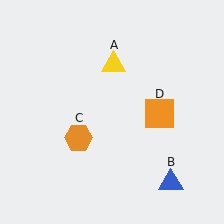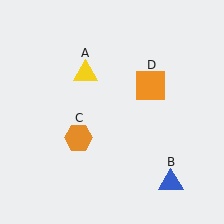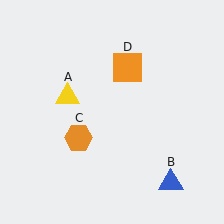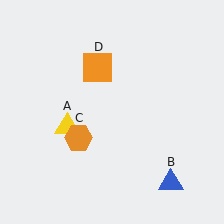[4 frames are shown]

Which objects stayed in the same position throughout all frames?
Blue triangle (object B) and orange hexagon (object C) remained stationary.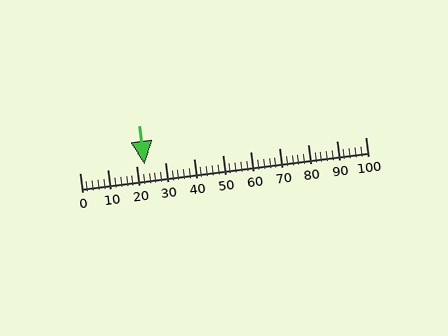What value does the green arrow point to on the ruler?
The green arrow points to approximately 23.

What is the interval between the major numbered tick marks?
The major tick marks are spaced 10 units apart.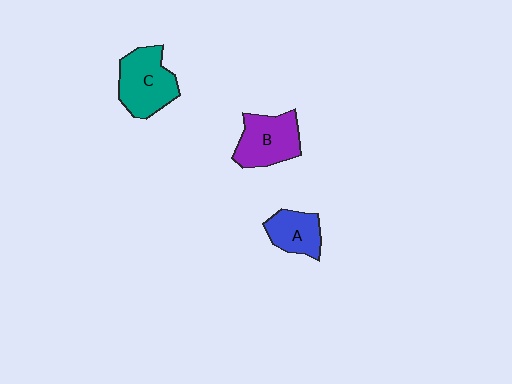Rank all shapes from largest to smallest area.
From largest to smallest: C (teal), B (purple), A (blue).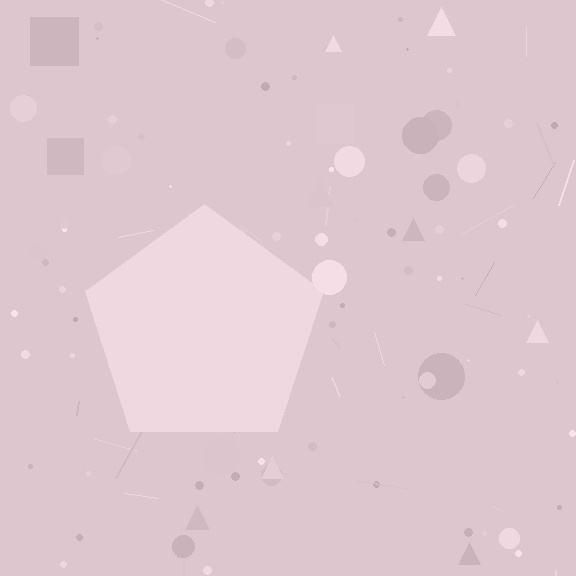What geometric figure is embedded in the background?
A pentagon is embedded in the background.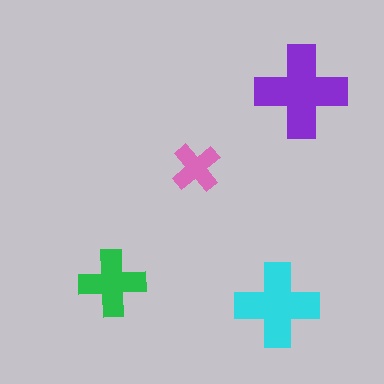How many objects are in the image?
There are 4 objects in the image.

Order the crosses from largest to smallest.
the purple one, the cyan one, the green one, the pink one.